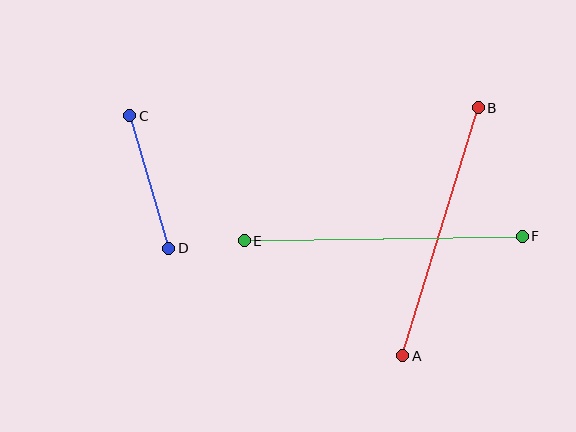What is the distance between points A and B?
The distance is approximately 259 pixels.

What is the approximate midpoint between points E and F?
The midpoint is at approximately (383, 239) pixels.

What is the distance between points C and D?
The distance is approximately 138 pixels.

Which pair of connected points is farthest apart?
Points E and F are farthest apart.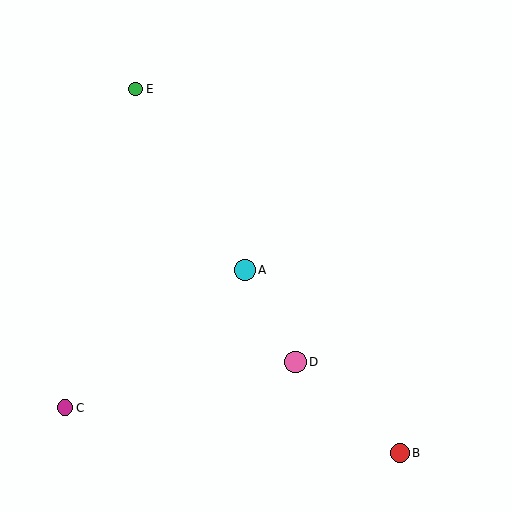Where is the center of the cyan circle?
The center of the cyan circle is at (245, 270).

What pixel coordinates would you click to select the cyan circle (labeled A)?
Click at (245, 270) to select the cyan circle A.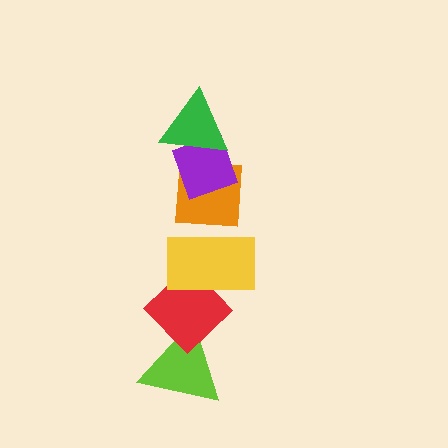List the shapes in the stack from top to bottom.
From top to bottom: the green triangle, the purple diamond, the orange square, the yellow rectangle, the red diamond, the lime triangle.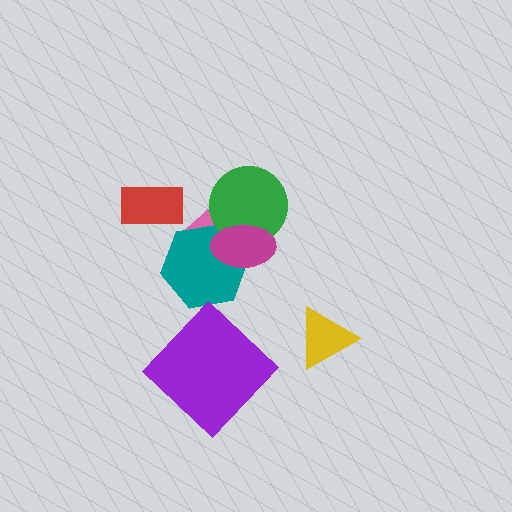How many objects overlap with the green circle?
3 objects overlap with the green circle.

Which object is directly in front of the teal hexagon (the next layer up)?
The green circle is directly in front of the teal hexagon.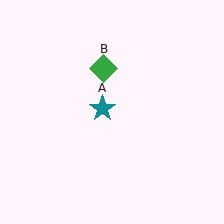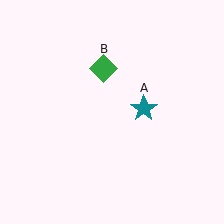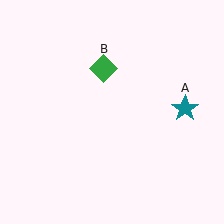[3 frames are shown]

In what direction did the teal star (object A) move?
The teal star (object A) moved right.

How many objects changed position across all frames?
1 object changed position: teal star (object A).